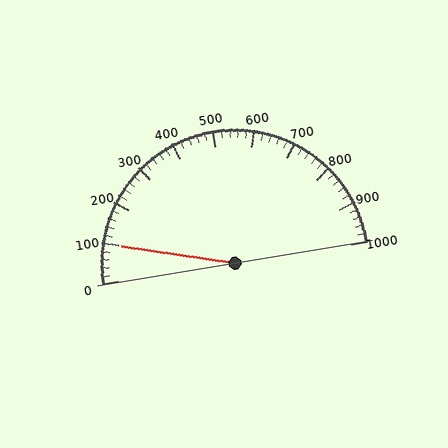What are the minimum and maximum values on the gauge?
The gauge ranges from 0 to 1000.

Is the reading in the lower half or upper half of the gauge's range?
The reading is in the lower half of the range (0 to 1000).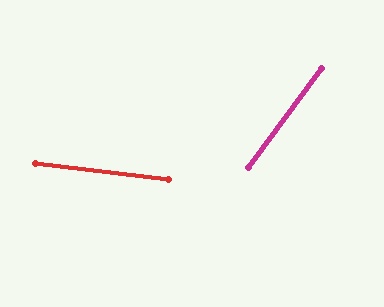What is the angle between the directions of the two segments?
Approximately 60 degrees.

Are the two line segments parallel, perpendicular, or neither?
Neither parallel nor perpendicular — they differ by about 60°.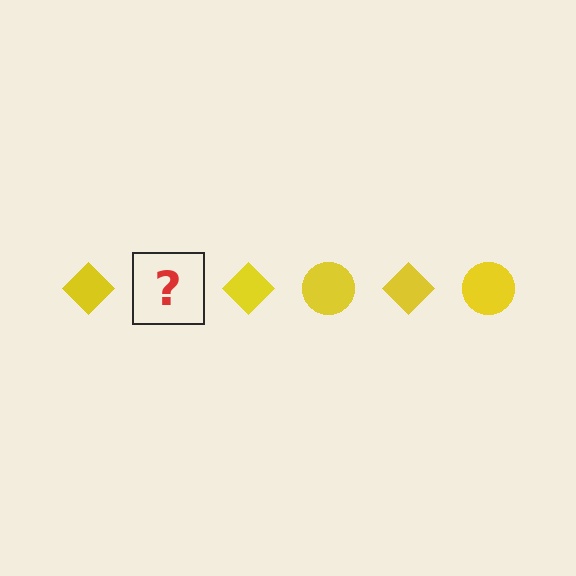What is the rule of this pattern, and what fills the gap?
The rule is that the pattern cycles through diamond, circle shapes in yellow. The gap should be filled with a yellow circle.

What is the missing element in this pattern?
The missing element is a yellow circle.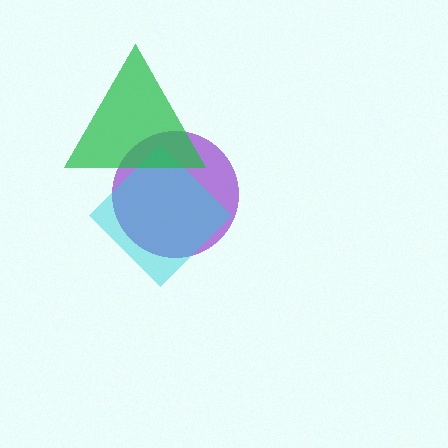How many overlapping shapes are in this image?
There are 3 overlapping shapes in the image.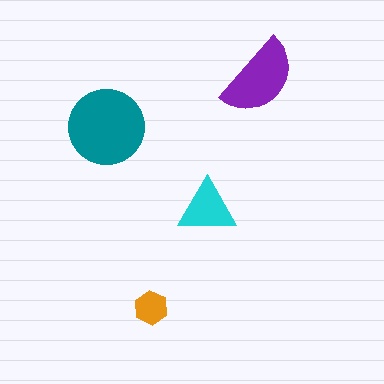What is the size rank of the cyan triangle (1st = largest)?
3rd.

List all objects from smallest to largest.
The orange hexagon, the cyan triangle, the purple semicircle, the teal circle.